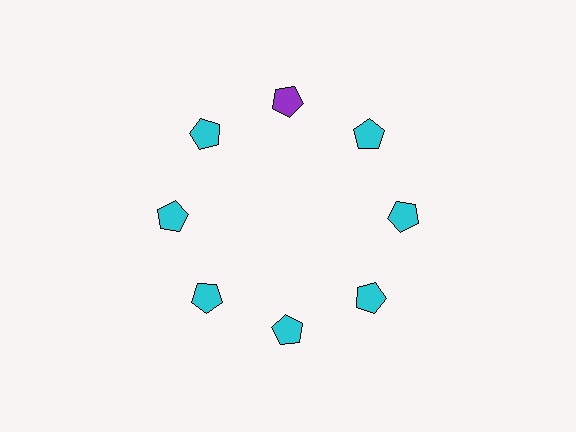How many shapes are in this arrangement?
There are 8 shapes arranged in a ring pattern.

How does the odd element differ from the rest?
It has a different color: purple instead of cyan.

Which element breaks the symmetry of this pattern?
The purple pentagon at roughly the 12 o'clock position breaks the symmetry. All other shapes are cyan pentagons.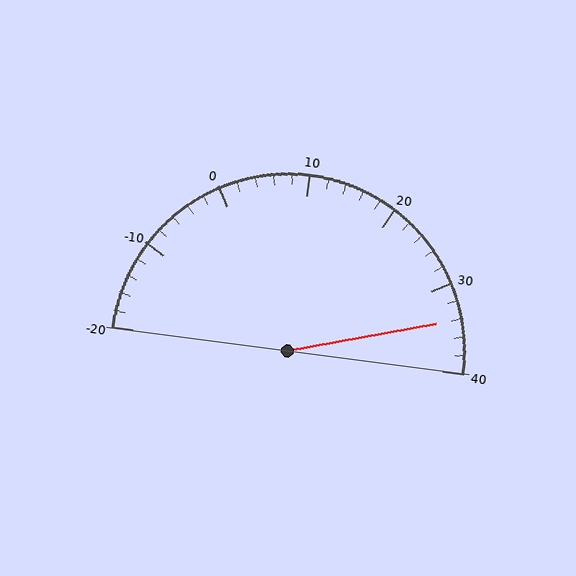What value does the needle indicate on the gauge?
The needle indicates approximately 34.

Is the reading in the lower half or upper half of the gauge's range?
The reading is in the upper half of the range (-20 to 40).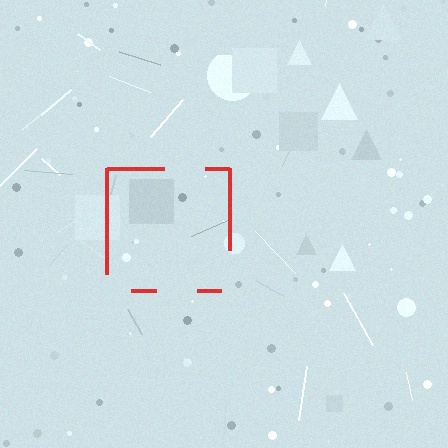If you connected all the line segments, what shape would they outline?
They would outline a square.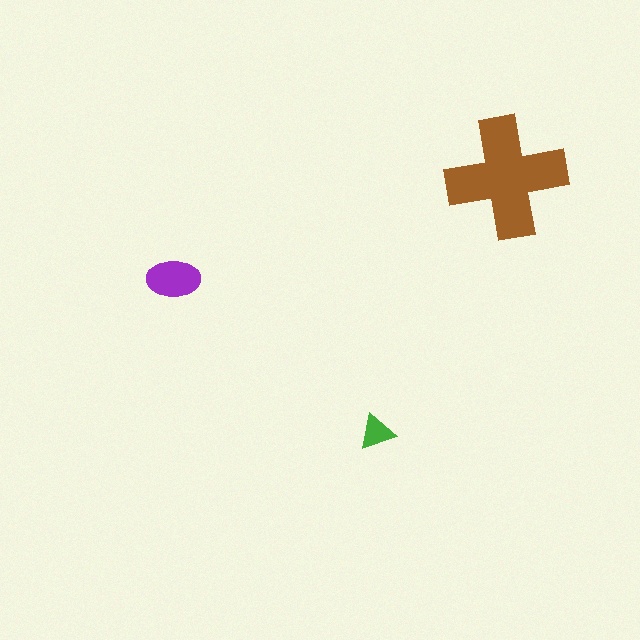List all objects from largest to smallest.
The brown cross, the purple ellipse, the green triangle.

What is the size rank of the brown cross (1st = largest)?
1st.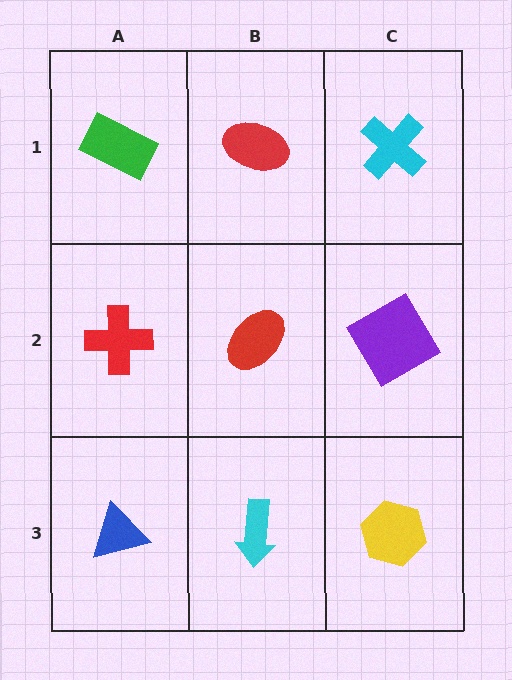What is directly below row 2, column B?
A cyan arrow.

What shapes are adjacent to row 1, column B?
A red ellipse (row 2, column B), a green rectangle (row 1, column A), a cyan cross (row 1, column C).